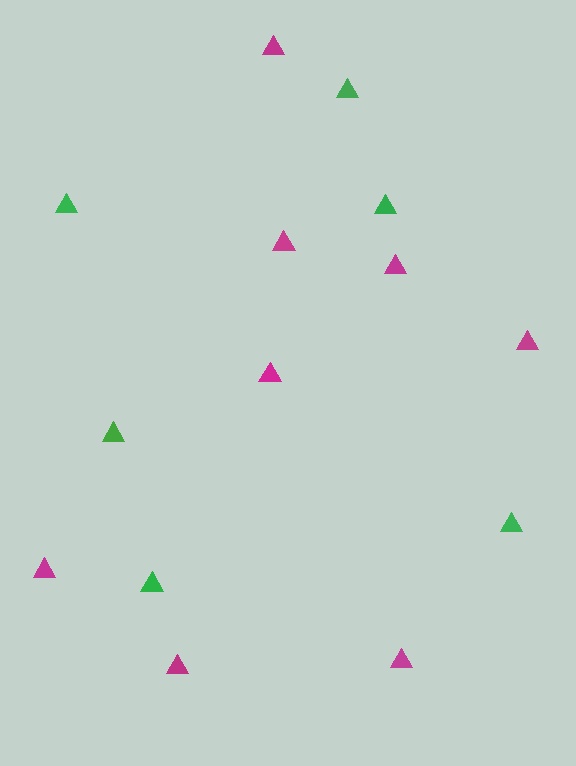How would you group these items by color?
There are 2 groups: one group of green triangles (6) and one group of magenta triangles (8).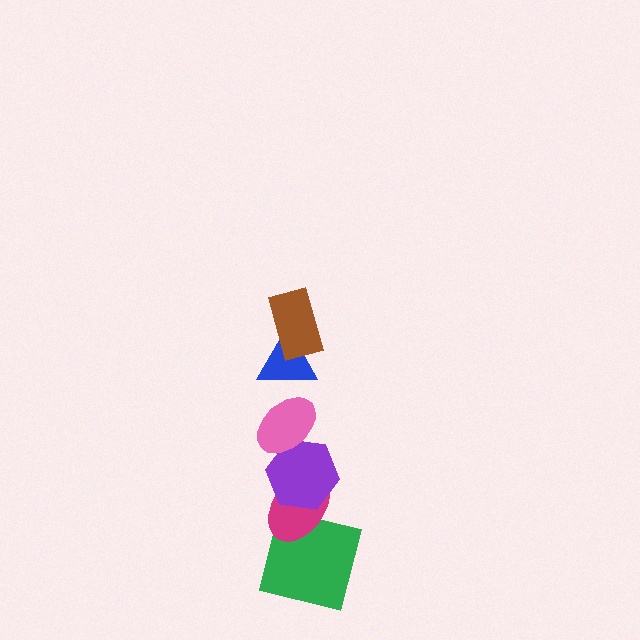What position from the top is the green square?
The green square is 6th from the top.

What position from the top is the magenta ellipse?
The magenta ellipse is 5th from the top.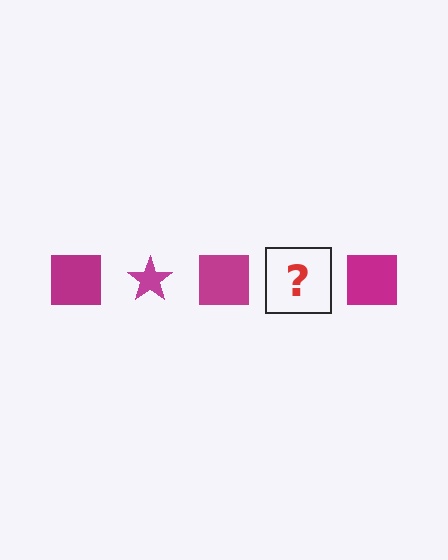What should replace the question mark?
The question mark should be replaced with a magenta star.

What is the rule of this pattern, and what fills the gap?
The rule is that the pattern cycles through square, star shapes in magenta. The gap should be filled with a magenta star.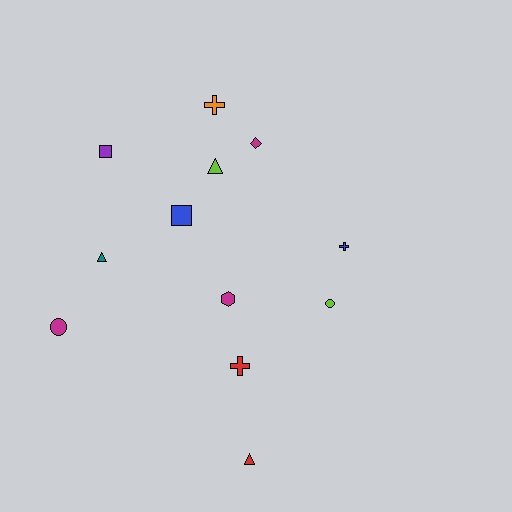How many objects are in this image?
There are 12 objects.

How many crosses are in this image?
There are 3 crosses.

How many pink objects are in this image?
There are no pink objects.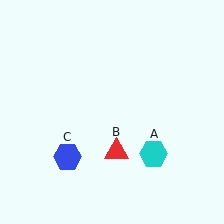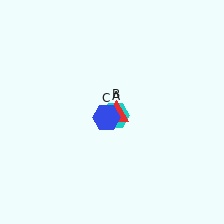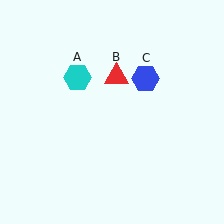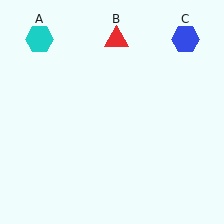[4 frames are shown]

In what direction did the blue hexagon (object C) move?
The blue hexagon (object C) moved up and to the right.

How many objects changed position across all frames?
3 objects changed position: cyan hexagon (object A), red triangle (object B), blue hexagon (object C).